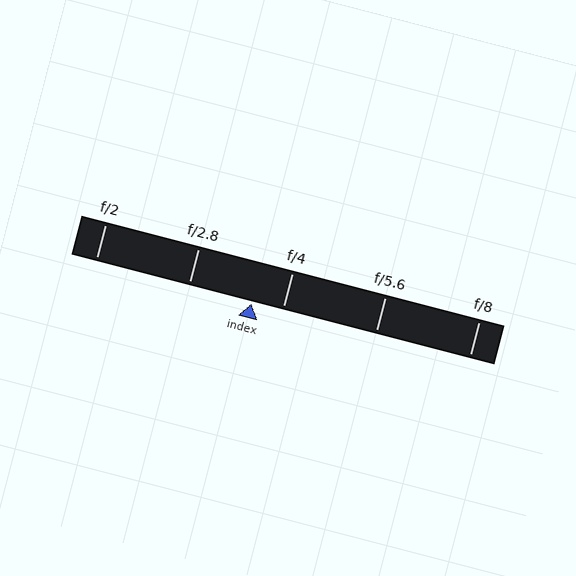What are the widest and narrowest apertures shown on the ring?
The widest aperture shown is f/2 and the narrowest is f/8.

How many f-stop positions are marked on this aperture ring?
There are 5 f-stop positions marked.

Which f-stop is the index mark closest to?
The index mark is closest to f/4.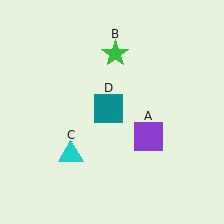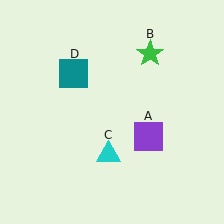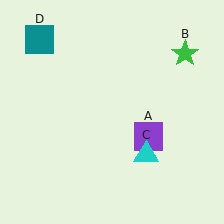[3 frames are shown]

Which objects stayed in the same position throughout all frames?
Purple square (object A) remained stationary.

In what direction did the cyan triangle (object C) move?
The cyan triangle (object C) moved right.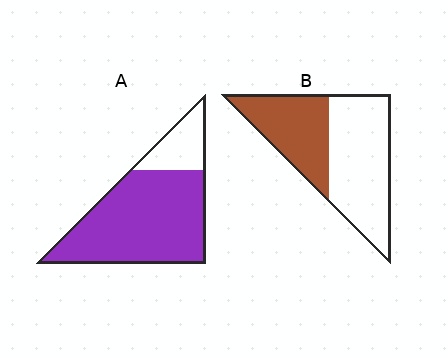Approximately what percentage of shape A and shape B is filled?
A is approximately 80% and B is approximately 40%.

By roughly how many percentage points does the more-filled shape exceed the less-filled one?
By roughly 40 percentage points (A over B).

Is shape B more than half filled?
No.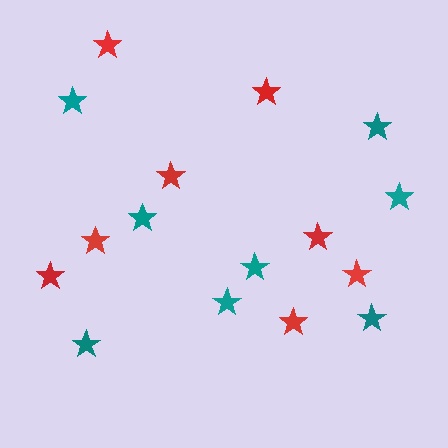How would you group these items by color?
There are 2 groups: one group of red stars (8) and one group of teal stars (8).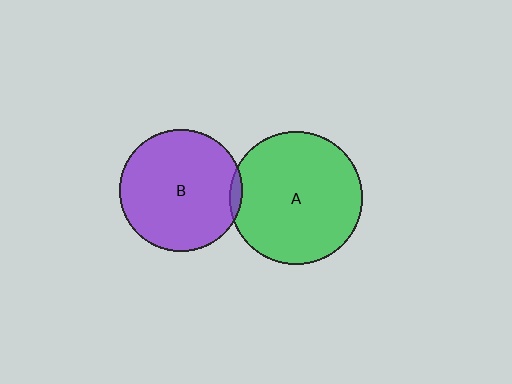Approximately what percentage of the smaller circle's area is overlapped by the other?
Approximately 5%.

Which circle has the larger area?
Circle A (green).